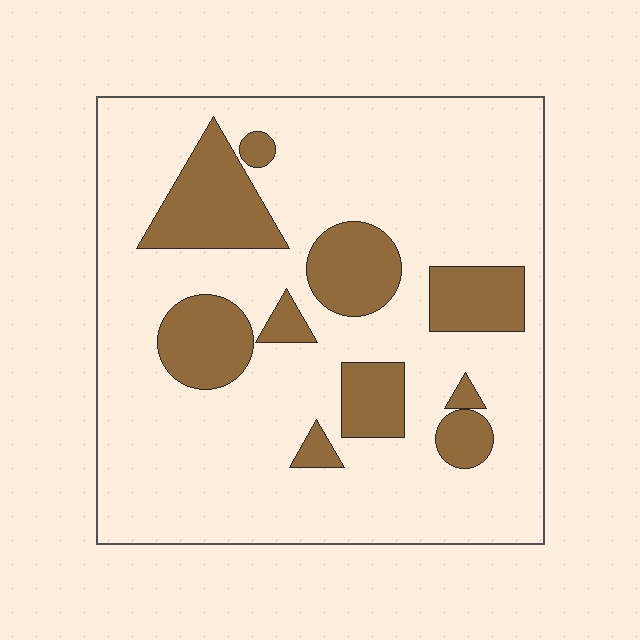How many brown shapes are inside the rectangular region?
10.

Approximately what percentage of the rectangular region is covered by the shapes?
Approximately 20%.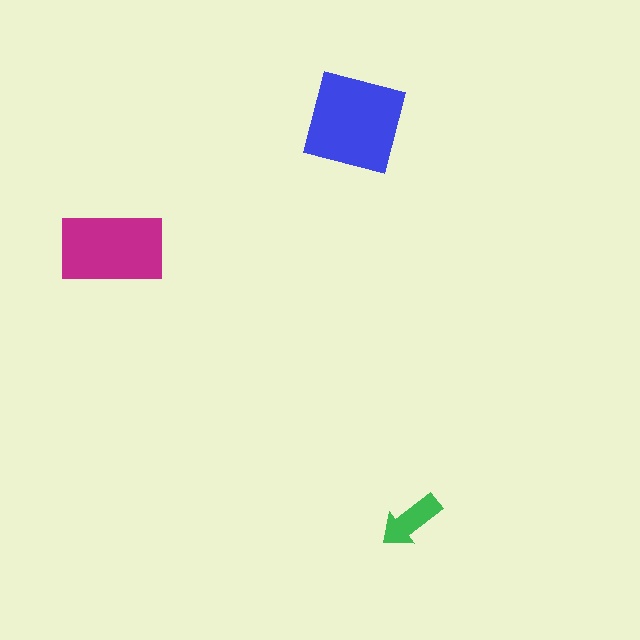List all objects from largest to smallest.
The blue square, the magenta rectangle, the green arrow.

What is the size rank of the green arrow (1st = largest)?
3rd.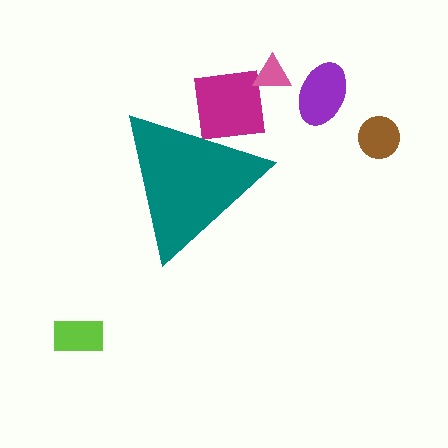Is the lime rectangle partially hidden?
No, the lime rectangle is fully visible.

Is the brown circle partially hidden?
No, the brown circle is fully visible.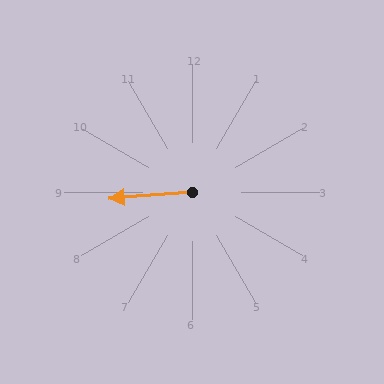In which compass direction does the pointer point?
West.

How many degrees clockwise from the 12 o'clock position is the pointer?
Approximately 266 degrees.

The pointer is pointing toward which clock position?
Roughly 9 o'clock.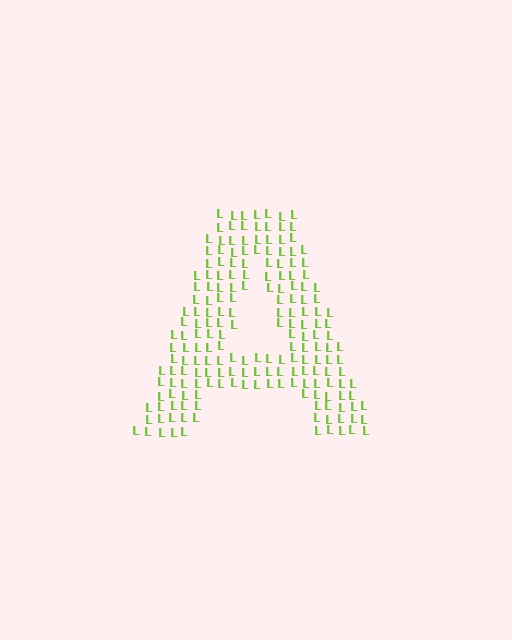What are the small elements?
The small elements are letter L's.